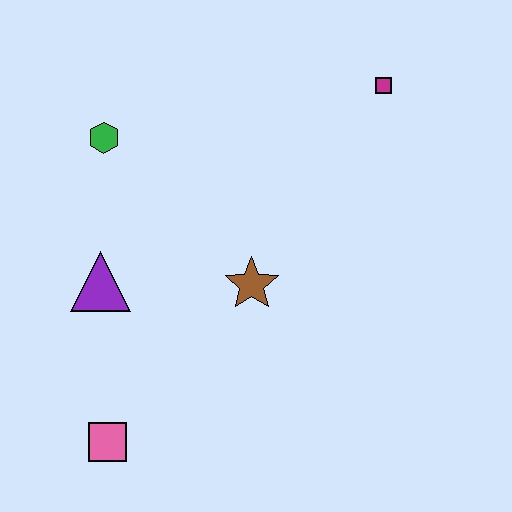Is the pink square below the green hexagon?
Yes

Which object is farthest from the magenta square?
The pink square is farthest from the magenta square.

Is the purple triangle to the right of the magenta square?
No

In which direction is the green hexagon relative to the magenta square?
The green hexagon is to the left of the magenta square.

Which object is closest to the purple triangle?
The green hexagon is closest to the purple triangle.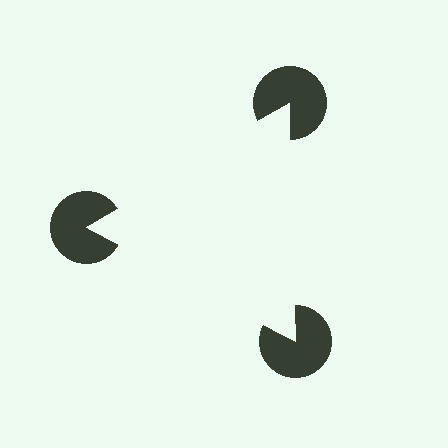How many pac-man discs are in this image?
There are 3 — one at each vertex of the illusory triangle.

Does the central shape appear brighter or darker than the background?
It typically appears slightly brighter than the background, even though no actual brightness change is drawn.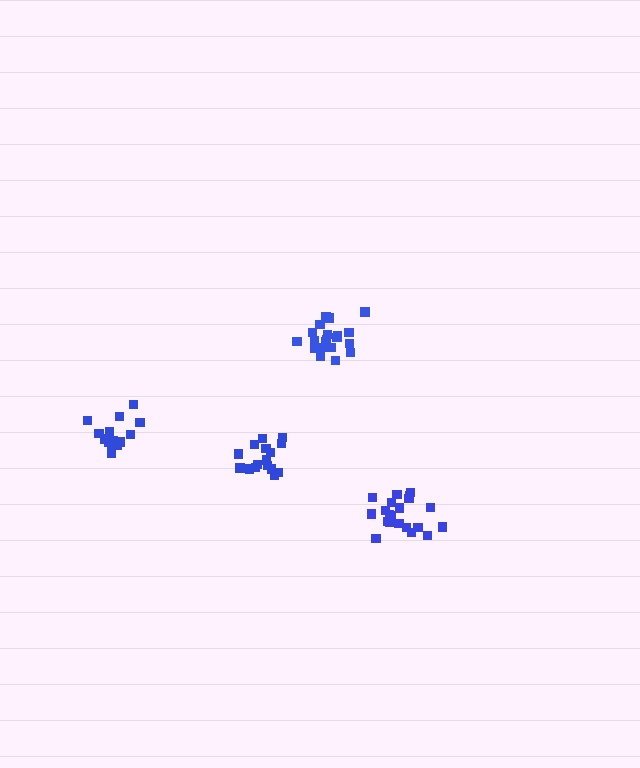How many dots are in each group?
Group 1: 20 dots, Group 2: 16 dots, Group 3: 21 dots, Group 4: 17 dots (74 total).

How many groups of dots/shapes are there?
There are 4 groups.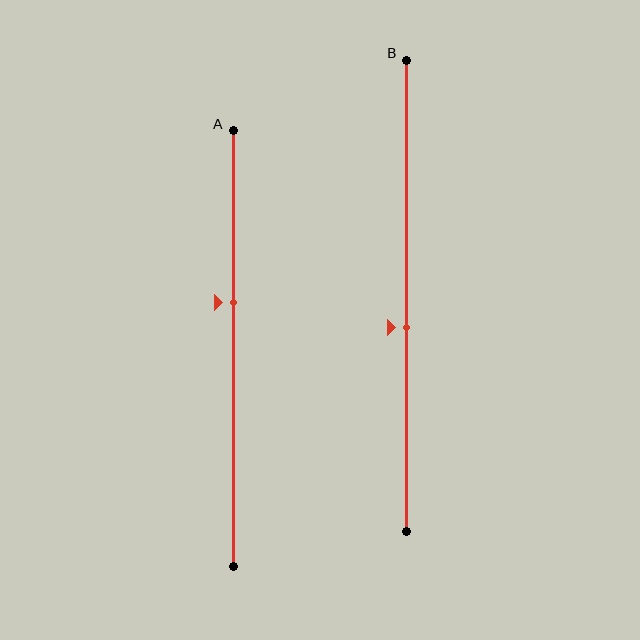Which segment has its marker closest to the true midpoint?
Segment B has its marker closest to the true midpoint.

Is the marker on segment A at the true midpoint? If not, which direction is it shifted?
No, the marker on segment A is shifted upward by about 11% of the segment length.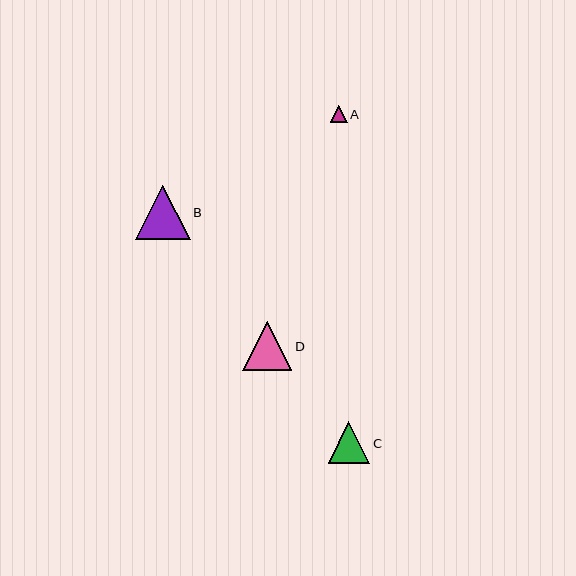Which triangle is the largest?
Triangle B is the largest with a size of approximately 55 pixels.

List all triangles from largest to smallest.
From largest to smallest: B, D, C, A.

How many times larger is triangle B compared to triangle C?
Triangle B is approximately 1.3 times the size of triangle C.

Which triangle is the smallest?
Triangle A is the smallest with a size of approximately 17 pixels.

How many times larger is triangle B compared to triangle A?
Triangle B is approximately 3.3 times the size of triangle A.